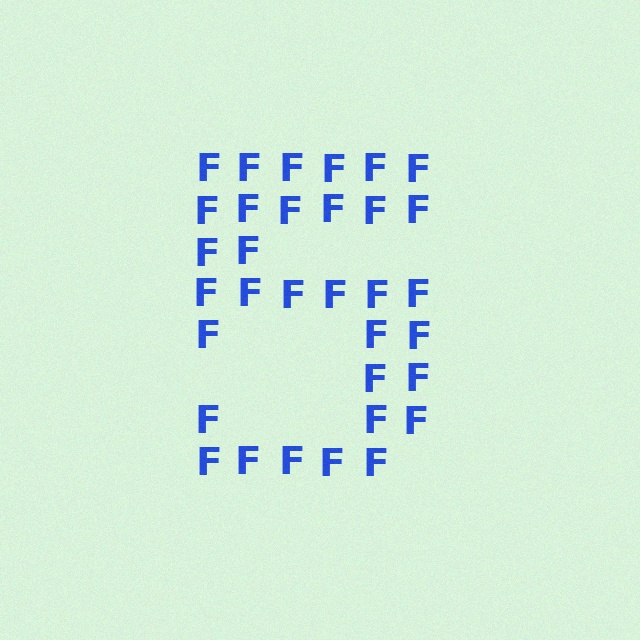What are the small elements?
The small elements are letter F's.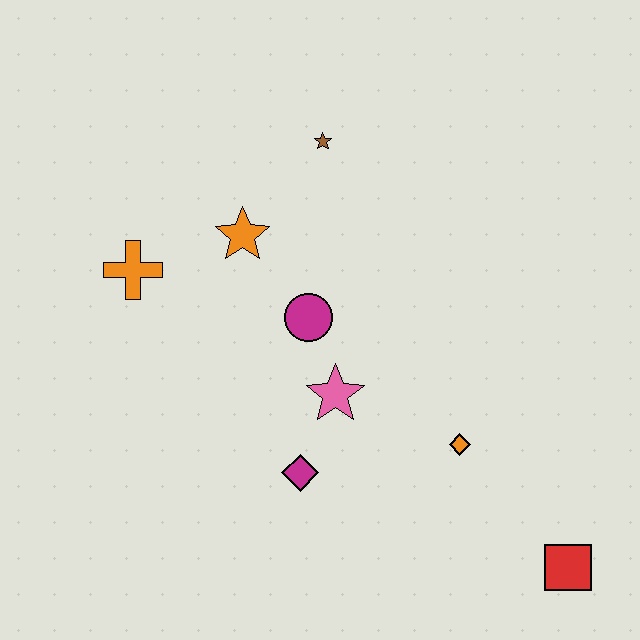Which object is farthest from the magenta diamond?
The brown star is farthest from the magenta diamond.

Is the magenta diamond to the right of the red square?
No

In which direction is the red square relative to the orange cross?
The red square is to the right of the orange cross.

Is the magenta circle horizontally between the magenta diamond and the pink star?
Yes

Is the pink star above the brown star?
No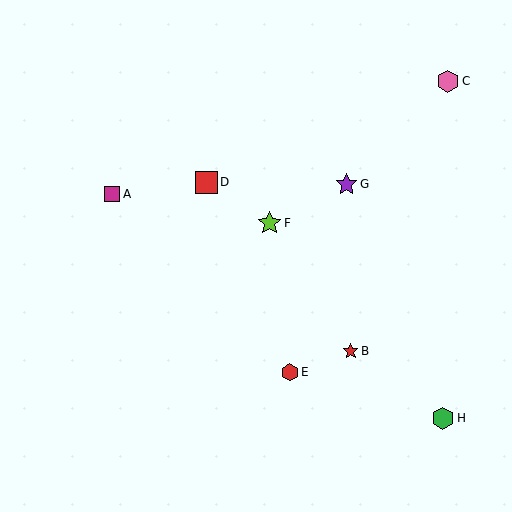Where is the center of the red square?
The center of the red square is at (207, 182).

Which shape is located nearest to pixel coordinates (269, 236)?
The lime star (labeled F) at (270, 223) is nearest to that location.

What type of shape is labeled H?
Shape H is a green hexagon.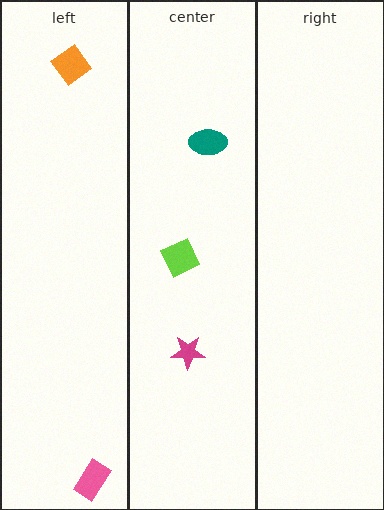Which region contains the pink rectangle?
The left region.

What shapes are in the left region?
The pink rectangle, the orange diamond.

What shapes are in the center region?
The lime diamond, the magenta star, the teal ellipse.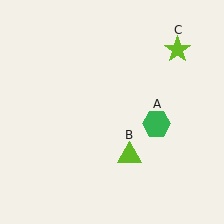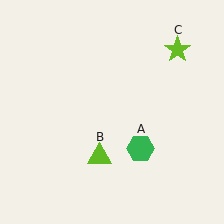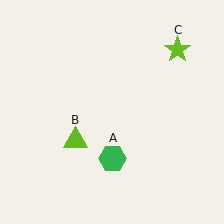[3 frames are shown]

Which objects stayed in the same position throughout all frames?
Lime star (object C) remained stationary.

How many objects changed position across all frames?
2 objects changed position: green hexagon (object A), lime triangle (object B).